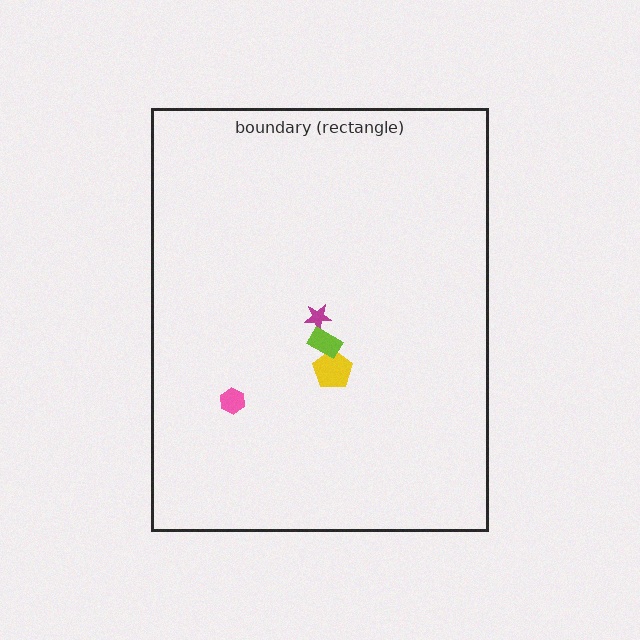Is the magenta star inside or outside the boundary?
Inside.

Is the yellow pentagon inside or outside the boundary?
Inside.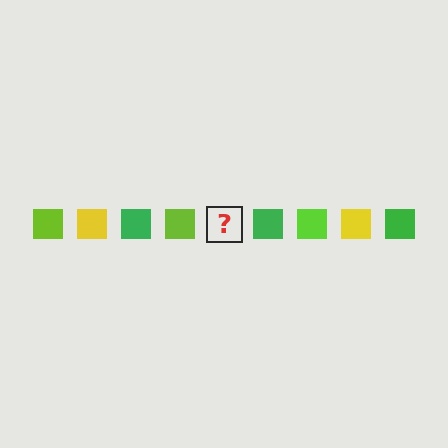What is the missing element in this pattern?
The missing element is a yellow square.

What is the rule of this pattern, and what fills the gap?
The rule is that the pattern cycles through lime, yellow, green squares. The gap should be filled with a yellow square.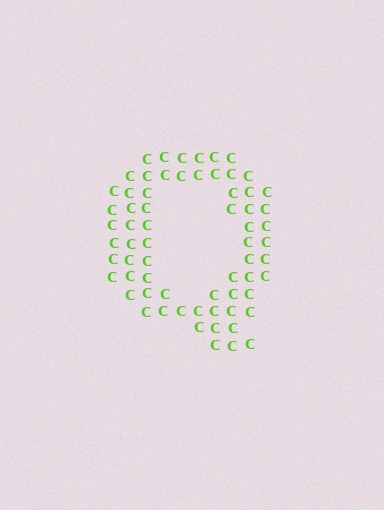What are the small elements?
The small elements are letter C's.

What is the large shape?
The large shape is the letter Q.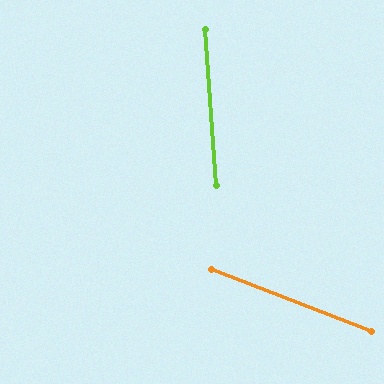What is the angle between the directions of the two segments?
Approximately 65 degrees.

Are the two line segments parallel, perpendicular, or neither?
Neither parallel nor perpendicular — they differ by about 65°.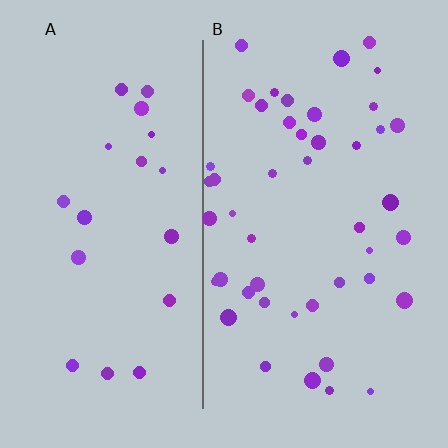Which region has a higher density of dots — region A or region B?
B (the right).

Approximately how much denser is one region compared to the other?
Approximately 2.4× — region B over region A.